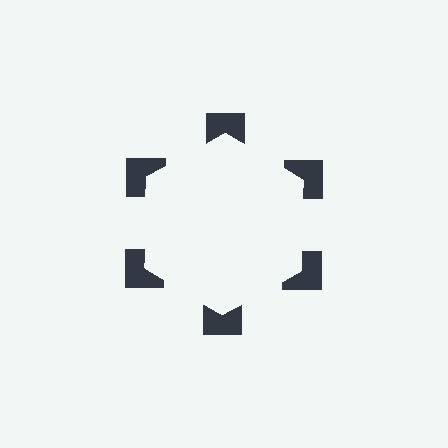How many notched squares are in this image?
There are 6 — one at each vertex of the illusory hexagon.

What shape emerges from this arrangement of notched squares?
An illusory hexagon — its edges are inferred from the aligned wedge cuts in the notched squares, not physically drawn.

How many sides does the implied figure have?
6 sides.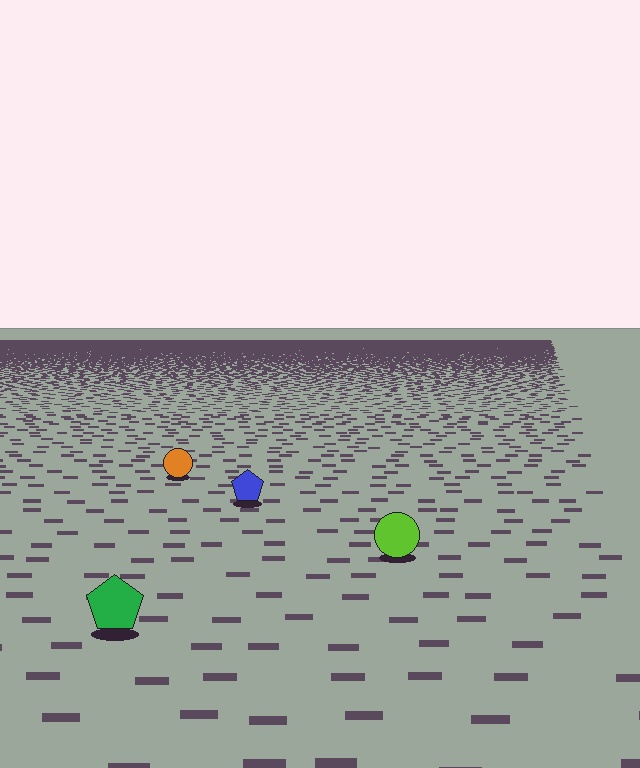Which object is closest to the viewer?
The green pentagon is closest. The texture marks near it are larger and more spread out.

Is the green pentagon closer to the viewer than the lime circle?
Yes. The green pentagon is closer — you can tell from the texture gradient: the ground texture is coarser near it.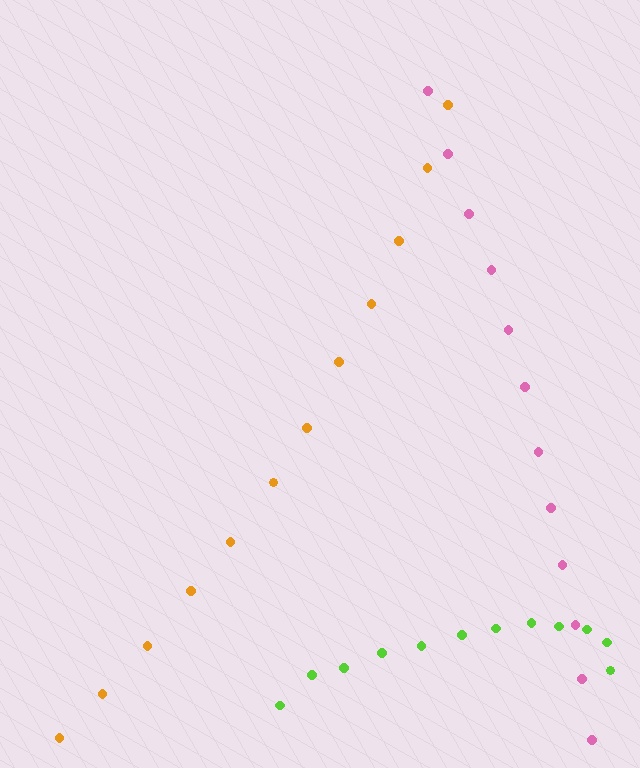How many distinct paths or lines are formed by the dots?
There are 3 distinct paths.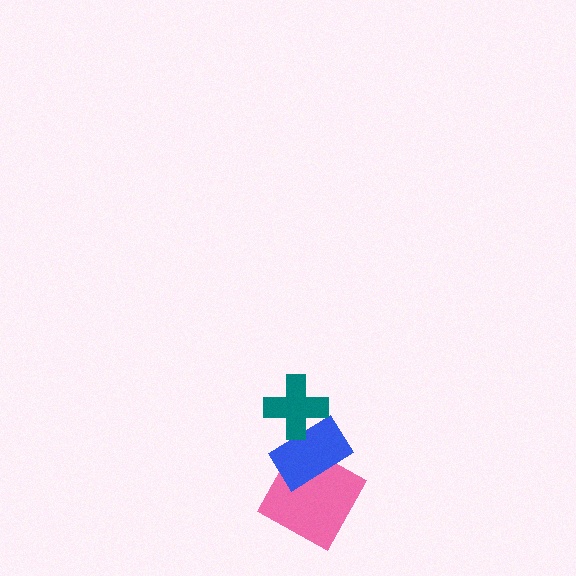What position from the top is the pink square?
The pink square is 3rd from the top.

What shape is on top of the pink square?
The blue rectangle is on top of the pink square.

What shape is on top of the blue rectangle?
The teal cross is on top of the blue rectangle.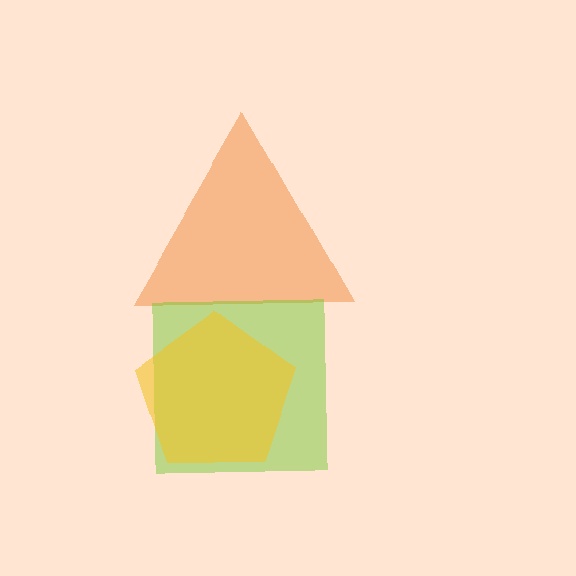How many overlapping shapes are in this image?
There are 3 overlapping shapes in the image.